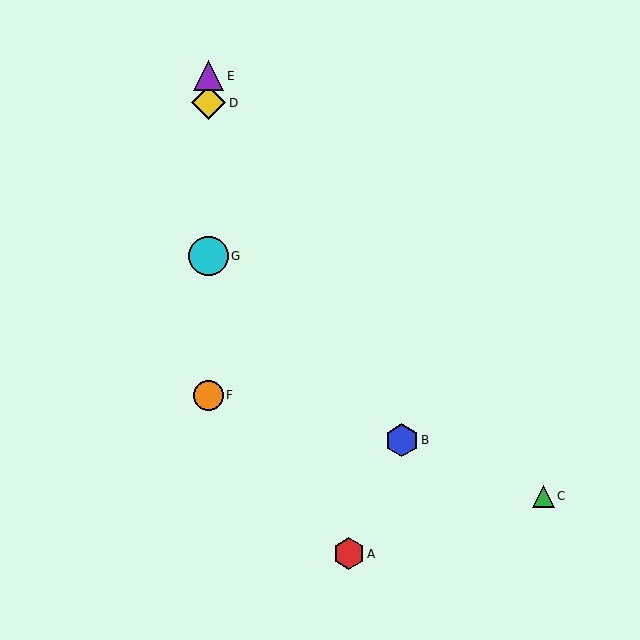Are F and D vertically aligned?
Yes, both are at x≈209.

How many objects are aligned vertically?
4 objects (D, E, F, G) are aligned vertically.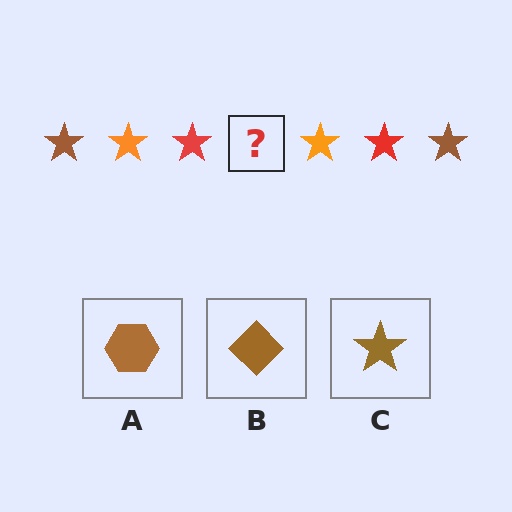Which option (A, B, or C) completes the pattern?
C.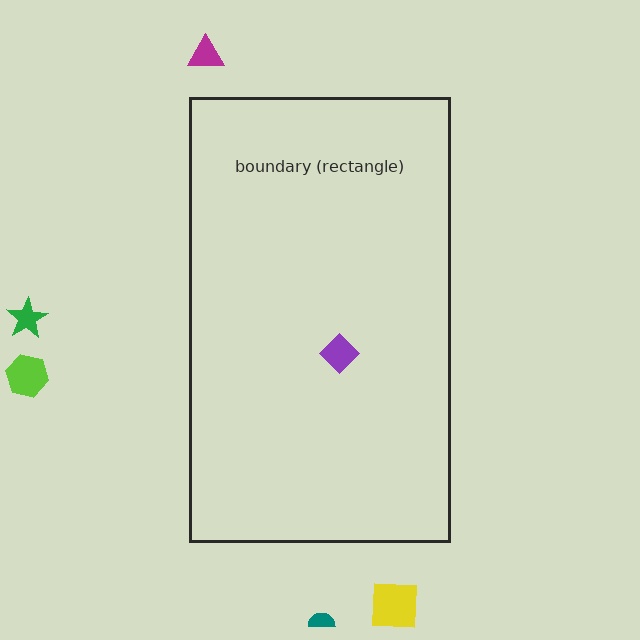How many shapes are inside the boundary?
1 inside, 5 outside.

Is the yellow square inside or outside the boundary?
Outside.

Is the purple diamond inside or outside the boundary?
Inside.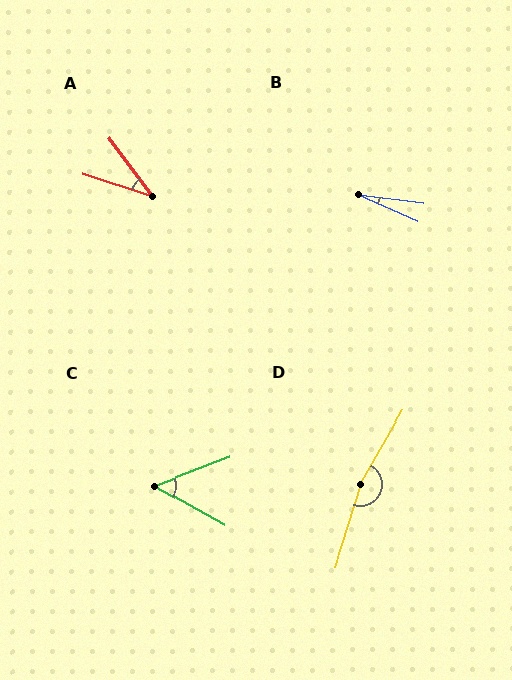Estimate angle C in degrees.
Approximately 50 degrees.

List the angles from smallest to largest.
B (17°), A (36°), C (50°), D (168°).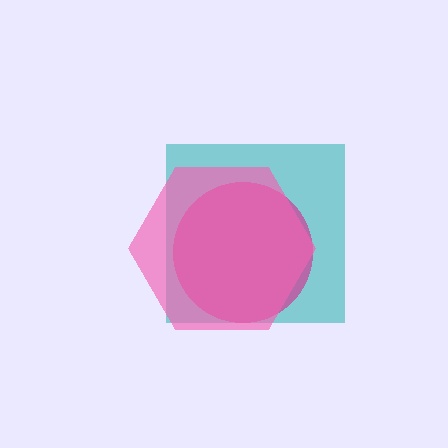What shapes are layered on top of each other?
The layered shapes are: a teal square, a magenta circle, a pink hexagon.